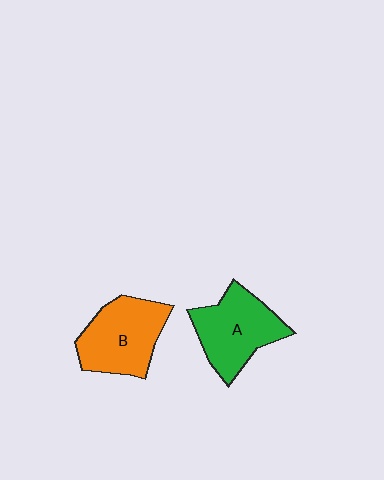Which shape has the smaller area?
Shape A (green).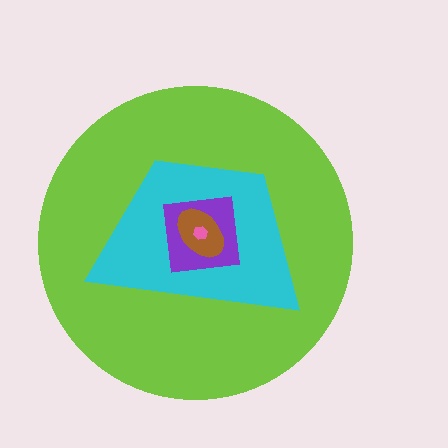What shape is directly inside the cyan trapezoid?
The purple square.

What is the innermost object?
The pink hexagon.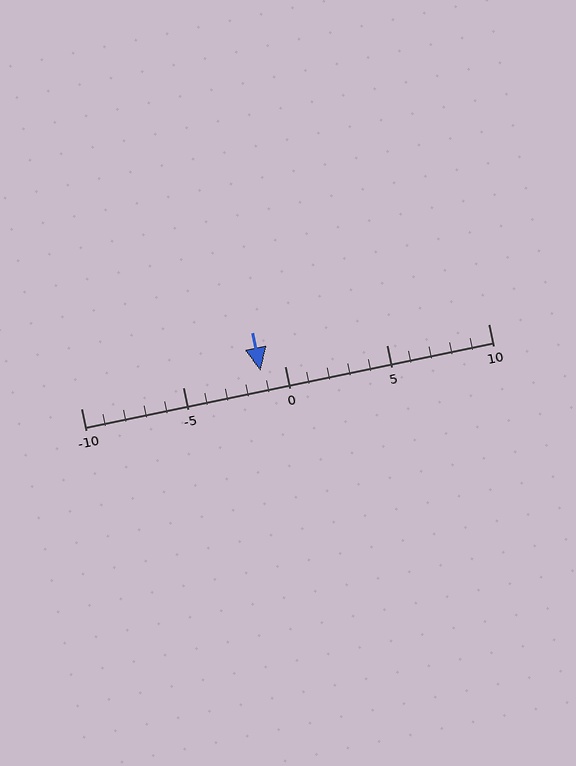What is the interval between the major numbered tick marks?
The major tick marks are spaced 5 units apart.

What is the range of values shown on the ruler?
The ruler shows values from -10 to 10.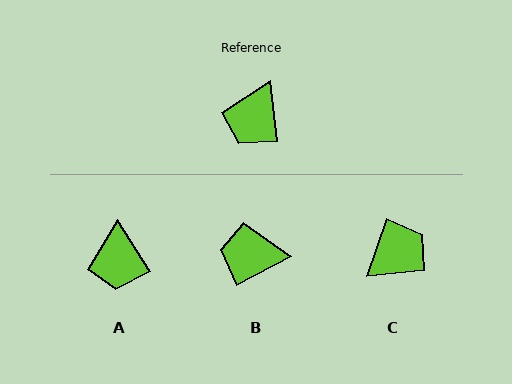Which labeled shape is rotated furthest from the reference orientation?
C, about 154 degrees away.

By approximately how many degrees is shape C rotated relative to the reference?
Approximately 154 degrees counter-clockwise.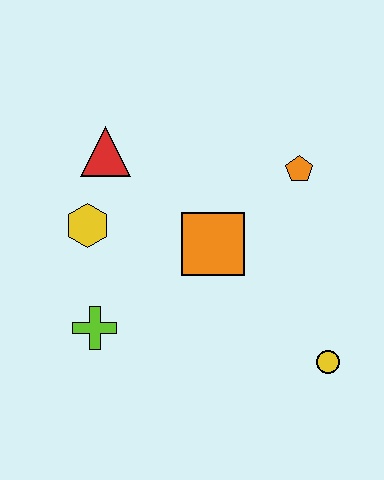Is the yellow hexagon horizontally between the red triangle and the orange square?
No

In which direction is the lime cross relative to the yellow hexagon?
The lime cross is below the yellow hexagon.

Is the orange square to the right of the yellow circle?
No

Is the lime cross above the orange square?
No